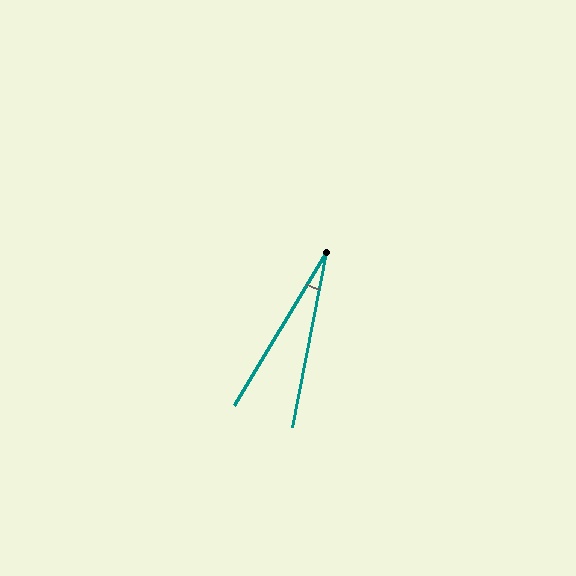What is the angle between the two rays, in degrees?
Approximately 20 degrees.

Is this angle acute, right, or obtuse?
It is acute.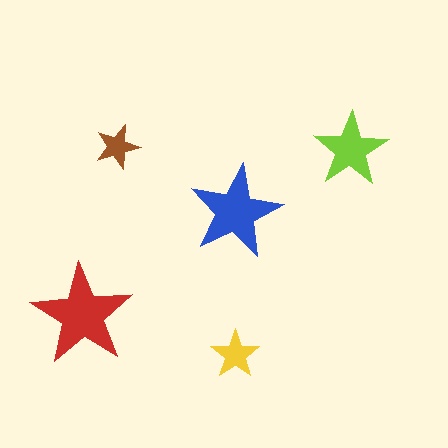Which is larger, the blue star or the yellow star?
The blue one.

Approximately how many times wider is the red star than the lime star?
About 1.5 times wider.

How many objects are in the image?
There are 5 objects in the image.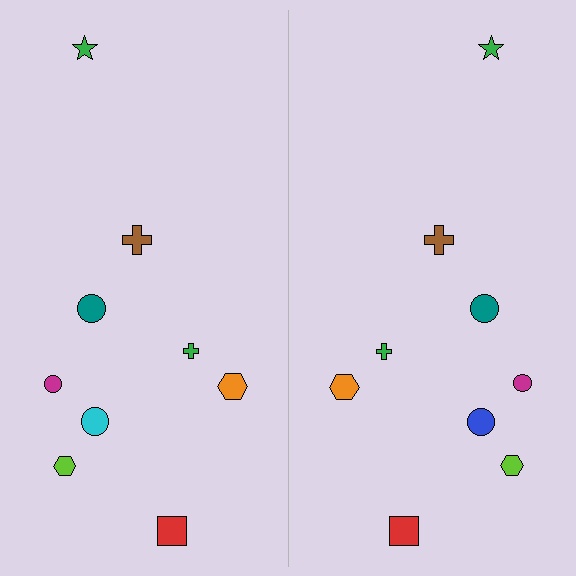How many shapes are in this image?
There are 18 shapes in this image.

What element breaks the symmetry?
The blue circle on the right side breaks the symmetry — its mirror counterpart is cyan.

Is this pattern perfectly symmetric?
No, the pattern is not perfectly symmetric. The blue circle on the right side breaks the symmetry — its mirror counterpart is cyan.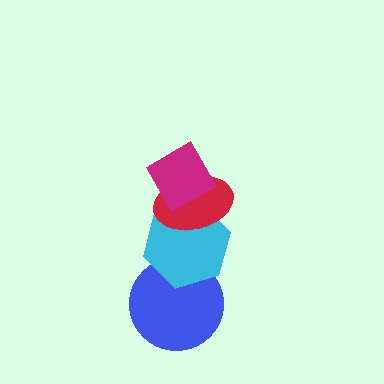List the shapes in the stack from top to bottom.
From top to bottom: the magenta diamond, the red ellipse, the cyan hexagon, the blue circle.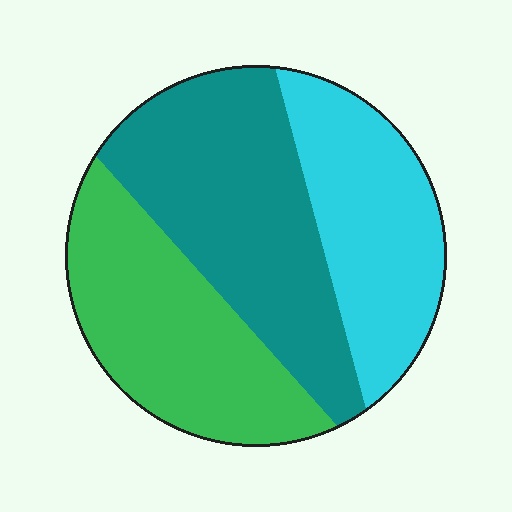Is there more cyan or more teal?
Teal.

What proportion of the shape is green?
Green covers around 35% of the shape.